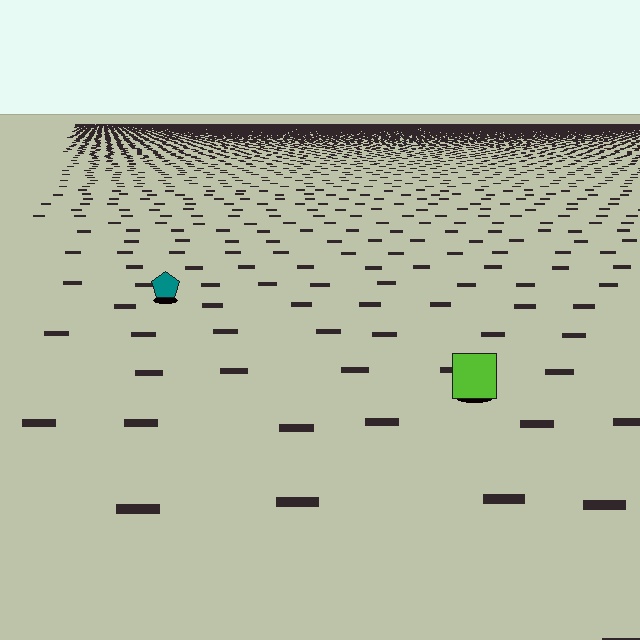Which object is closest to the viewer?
The lime square is closest. The texture marks near it are larger and more spread out.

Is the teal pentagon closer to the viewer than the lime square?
No. The lime square is closer — you can tell from the texture gradient: the ground texture is coarser near it.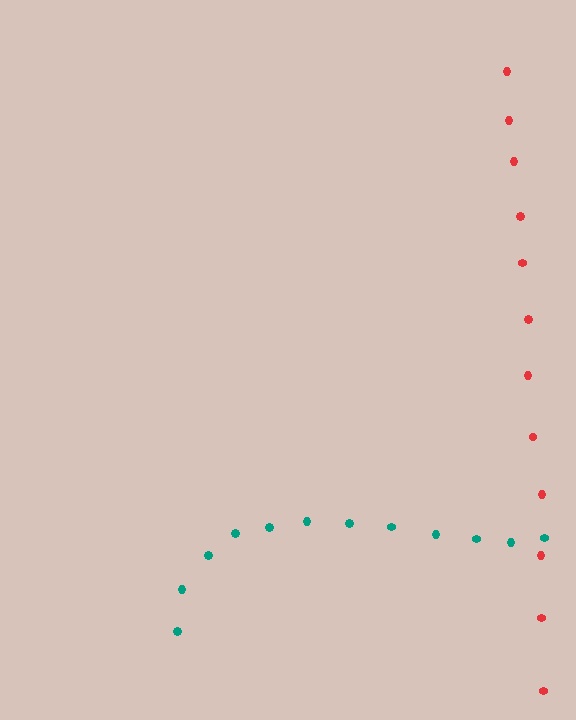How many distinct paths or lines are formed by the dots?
There are 2 distinct paths.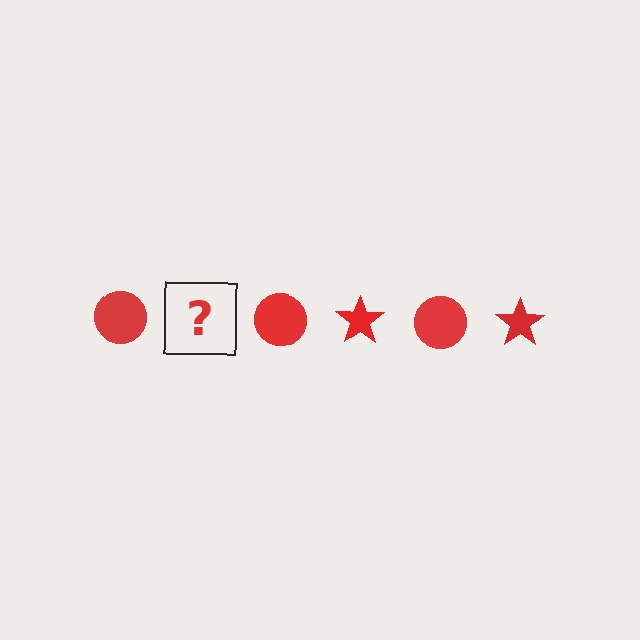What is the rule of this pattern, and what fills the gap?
The rule is that the pattern cycles through circle, star shapes in red. The gap should be filled with a red star.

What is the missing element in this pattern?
The missing element is a red star.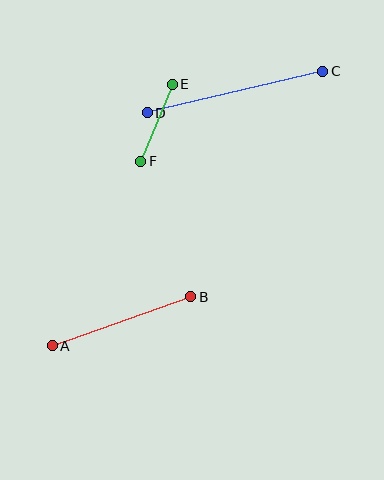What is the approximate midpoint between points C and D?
The midpoint is at approximately (235, 92) pixels.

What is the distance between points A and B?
The distance is approximately 147 pixels.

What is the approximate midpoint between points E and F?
The midpoint is at approximately (156, 123) pixels.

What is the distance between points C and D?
The distance is approximately 180 pixels.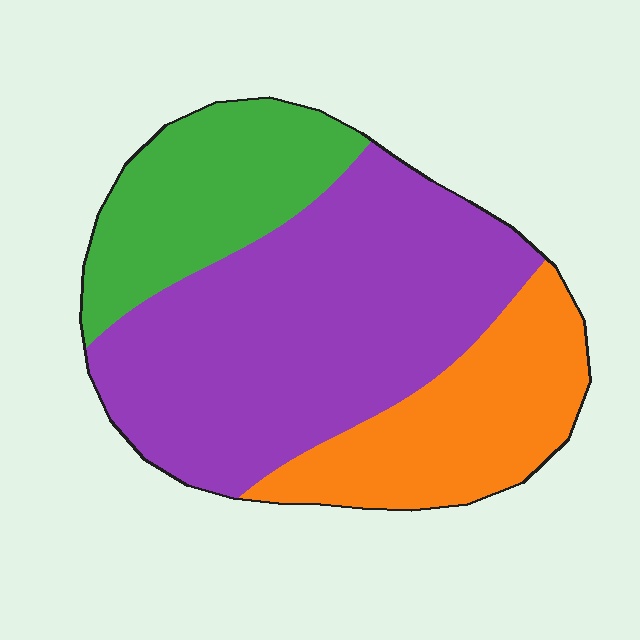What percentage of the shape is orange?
Orange takes up about one quarter (1/4) of the shape.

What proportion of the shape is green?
Green takes up about one fifth (1/5) of the shape.